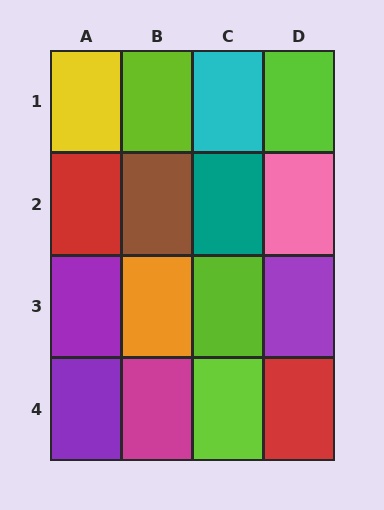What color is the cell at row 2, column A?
Red.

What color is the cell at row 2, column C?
Teal.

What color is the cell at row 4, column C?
Lime.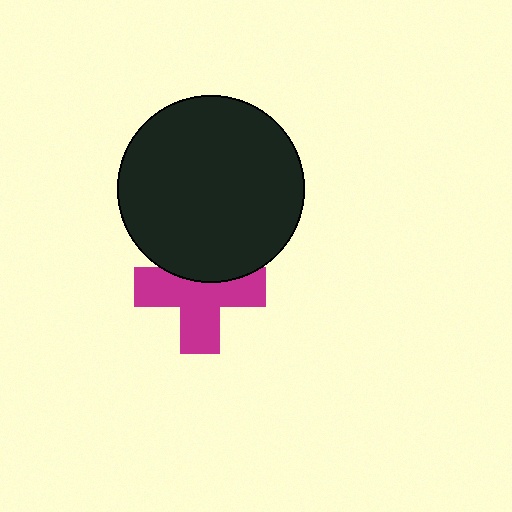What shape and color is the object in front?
The object in front is a black circle.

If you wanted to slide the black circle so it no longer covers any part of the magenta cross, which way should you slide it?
Slide it up — that is the most direct way to separate the two shapes.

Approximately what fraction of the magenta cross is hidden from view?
Roughly 33% of the magenta cross is hidden behind the black circle.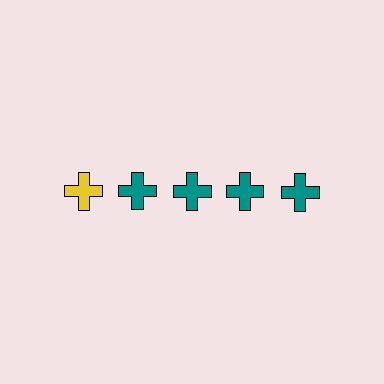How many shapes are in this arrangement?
There are 5 shapes arranged in a grid pattern.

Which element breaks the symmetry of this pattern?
The yellow cross in the top row, leftmost column breaks the symmetry. All other shapes are teal crosses.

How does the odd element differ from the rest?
It has a different color: yellow instead of teal.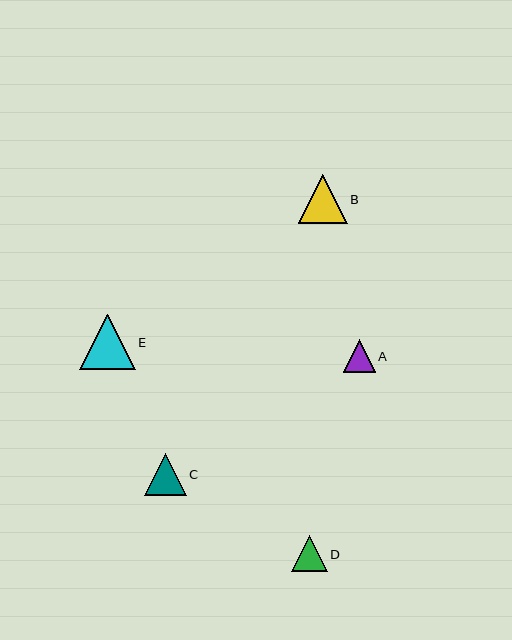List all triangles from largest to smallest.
From largest to smallest: E, B, C, D, A.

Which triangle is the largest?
Triangle E is the largest with a size of approximately 55 pixels.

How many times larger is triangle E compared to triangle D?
Triangle E is approximately 1.6 times the size of triangle D.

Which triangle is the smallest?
Triangle A is the smallest with a size of approximately 32 pixels.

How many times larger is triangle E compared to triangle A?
Triangle E is approximately 1.7 times the size of triangle A.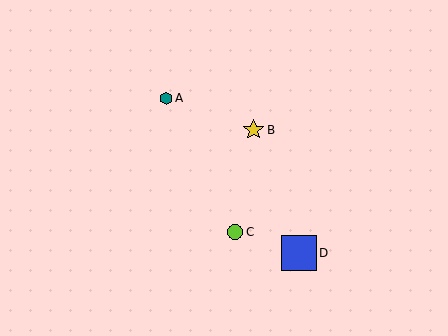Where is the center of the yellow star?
The center of the yellow star is at (253, 130).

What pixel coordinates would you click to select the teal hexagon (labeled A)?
Click at (166, 98) to select the teal hexagon A.